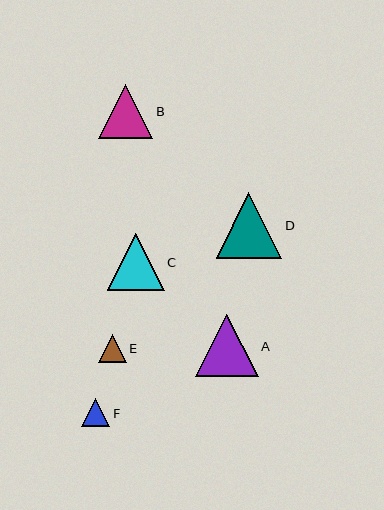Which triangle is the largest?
Triangle D is the largest with a size of approximately 66 pixels.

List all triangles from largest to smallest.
From largest to smallest: D, A, C, B, F, E.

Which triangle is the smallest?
Triangle E is the smallest with a size of approximately 28 pixels.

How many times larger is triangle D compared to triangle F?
Triangle D is approximately 2.3 times the size of triangle F.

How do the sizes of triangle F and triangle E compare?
Triangle F and triangle E are approximately the same size.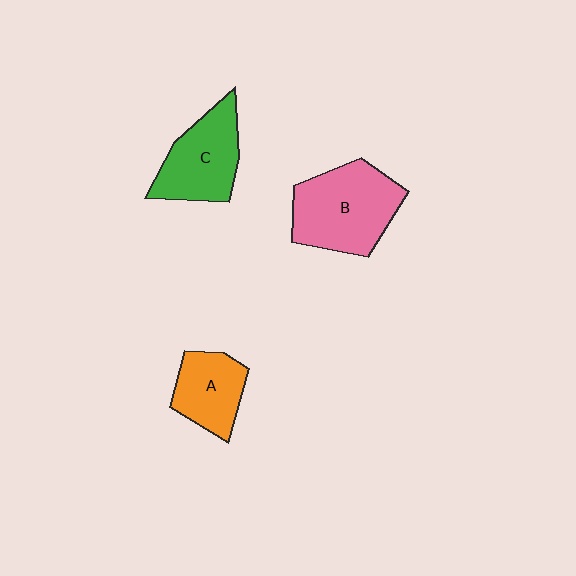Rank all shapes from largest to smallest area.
From largest to smallest: B (pink), C (green), A (orange).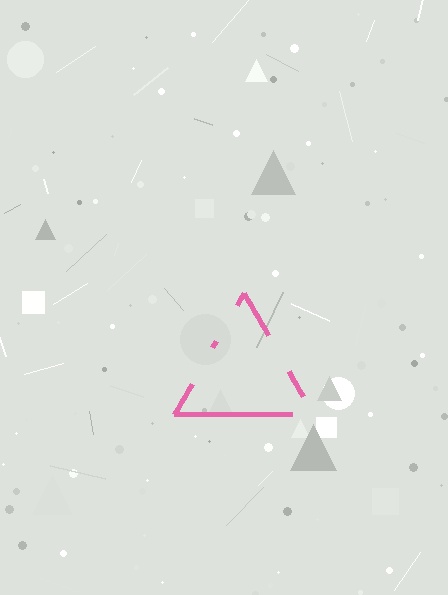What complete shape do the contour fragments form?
The contour fragments form a triangle.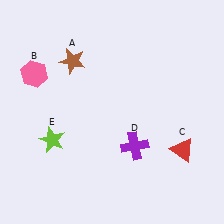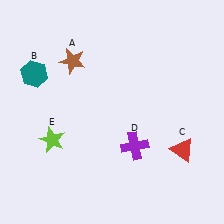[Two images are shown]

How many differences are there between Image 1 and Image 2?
There is 1 difference between the two images.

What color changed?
The hexagon (B) changed from pink in Image 1 to teal in Image 2.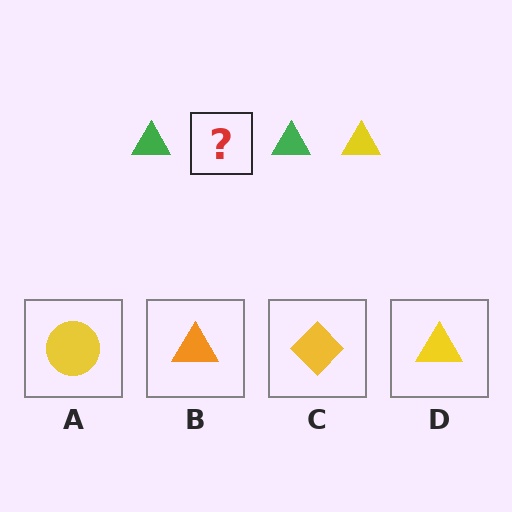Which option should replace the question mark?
Option D.